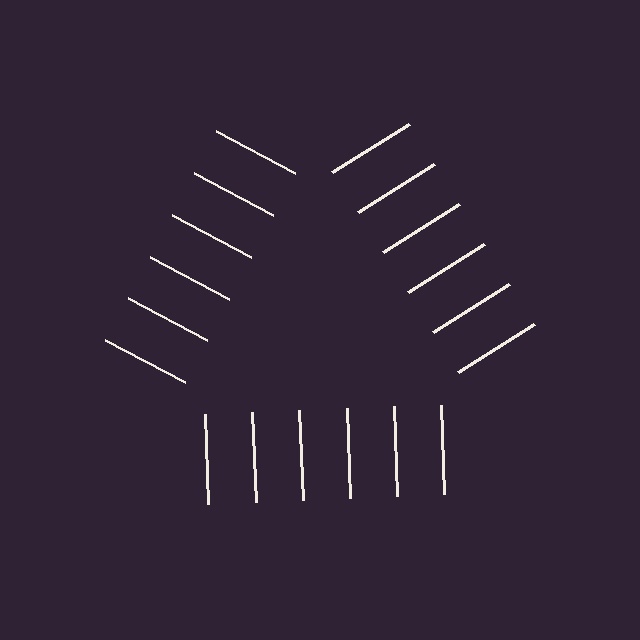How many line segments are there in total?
18 — 6 along each of the 3 edges.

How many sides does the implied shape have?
3 sides — the line-ends trace a triangle.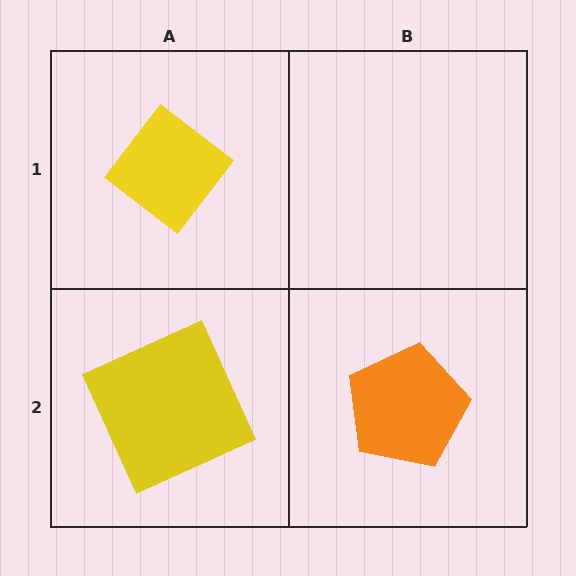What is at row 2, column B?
An orange pentagon.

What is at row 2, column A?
A yellow square.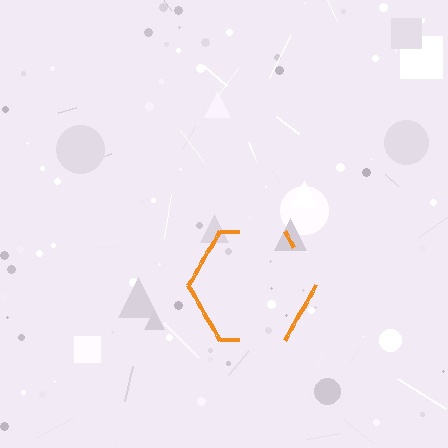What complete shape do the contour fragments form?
The contour fragments form a hexagon.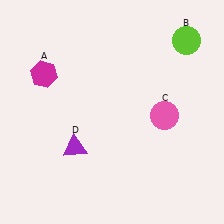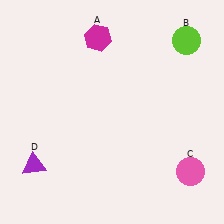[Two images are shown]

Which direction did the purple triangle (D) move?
The purple triangle (D) moved left.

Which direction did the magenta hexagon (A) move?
The magenta hexagon (A) moved right.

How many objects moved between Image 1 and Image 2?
3 objects moved between the two images.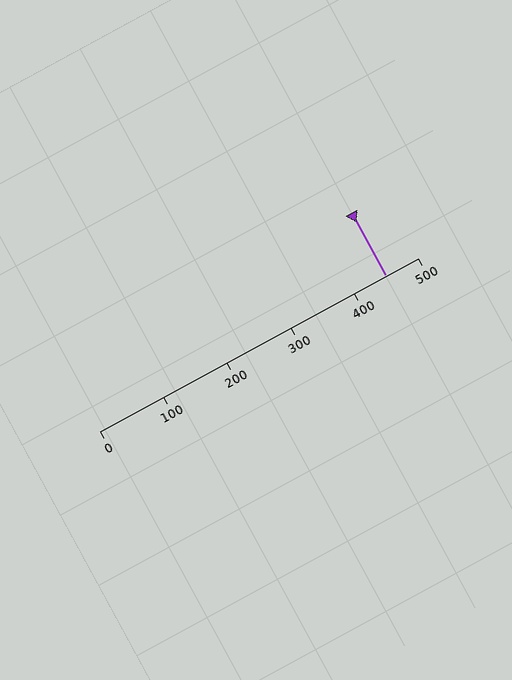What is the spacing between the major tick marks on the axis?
The major ticks are spaced 100 apart.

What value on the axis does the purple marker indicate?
The marker indicates approximately 450.